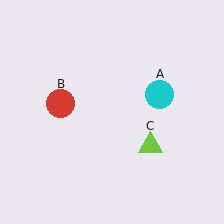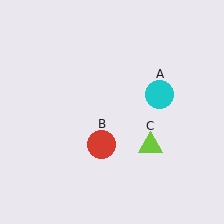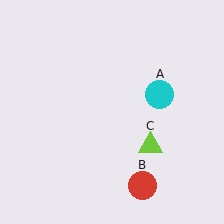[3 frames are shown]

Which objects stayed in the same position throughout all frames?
Cyan circle (object A) and lime triangle (object C) remained stationary.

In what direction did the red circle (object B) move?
The red circle (object B) moved down and to the right.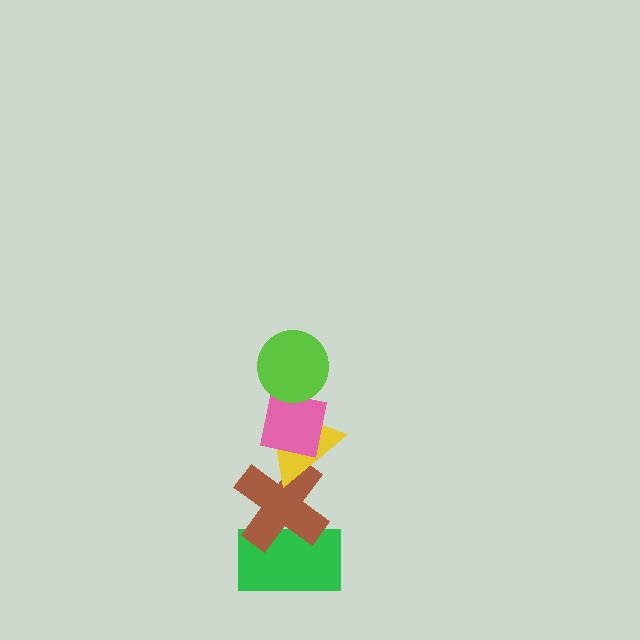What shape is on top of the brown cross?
The yellow triangle is on top of the brown cross.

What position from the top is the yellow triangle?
The yellow triangle is 3rd from the top.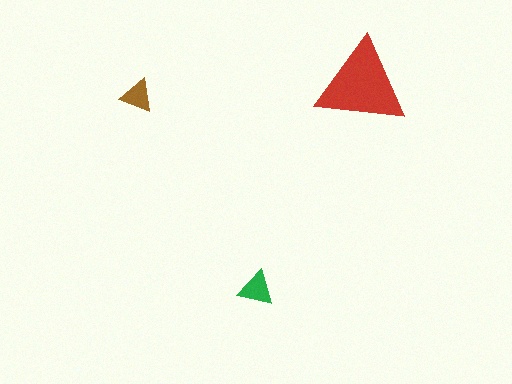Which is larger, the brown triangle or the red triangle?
The red one.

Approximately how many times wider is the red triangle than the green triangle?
About 2.5 times wider.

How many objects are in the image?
There are 3 objects in the image.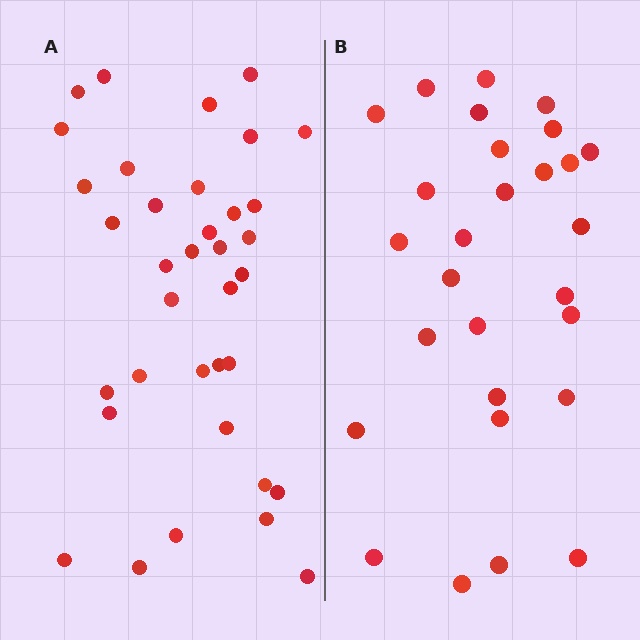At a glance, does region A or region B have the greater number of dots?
Region A (the left region) has more dots.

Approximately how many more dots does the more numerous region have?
Region A has roughly 8 or so more dots than region B.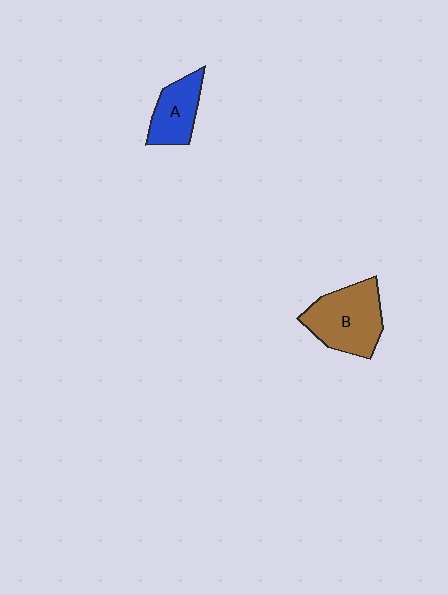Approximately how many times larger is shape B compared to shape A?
Approximately 1.6 times.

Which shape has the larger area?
Shape B (brown).